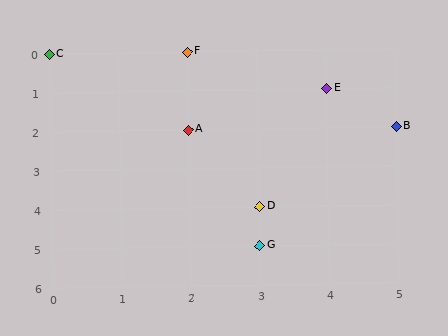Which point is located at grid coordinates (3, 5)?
Point G is at (3, 5).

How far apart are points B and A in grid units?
Points B and A are 3 columns apart.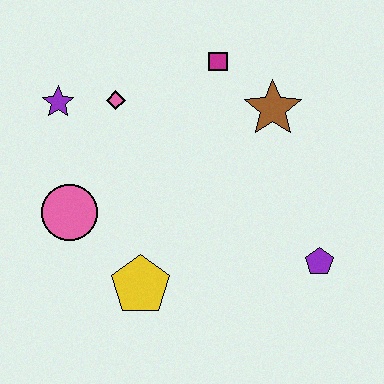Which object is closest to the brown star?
The magenta square is closest to the brown star.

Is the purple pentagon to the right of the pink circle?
Yes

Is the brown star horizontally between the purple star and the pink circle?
No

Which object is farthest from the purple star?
The purple pentagon is farthest from the purple star.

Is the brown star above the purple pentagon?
Yes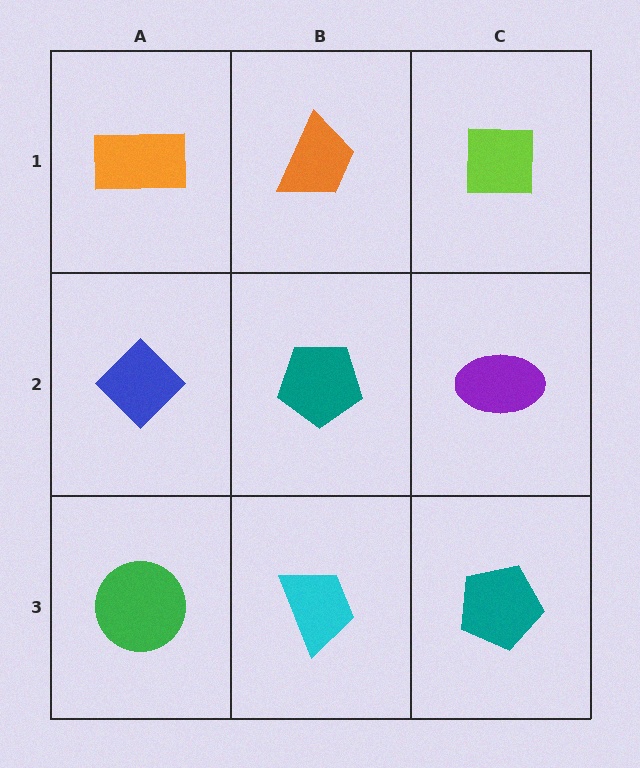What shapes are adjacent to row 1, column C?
A purple ellipse (row 2, column C), an orange trapezoid (row 1, column B).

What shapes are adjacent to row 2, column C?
A lime square (row 1, column C), a teal pentagon (row 3, column C), a teal pentagon (row 2, column B).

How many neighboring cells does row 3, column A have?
2.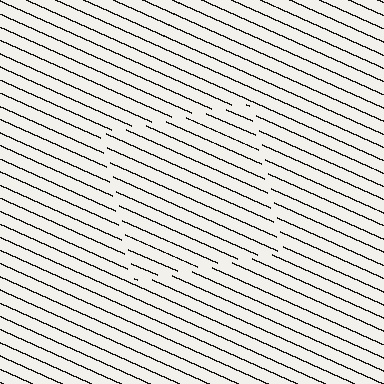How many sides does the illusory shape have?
4 sides — the line-ends trace a square.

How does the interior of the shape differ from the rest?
The interior of the shape contains the same grating, shifted by half a period — the contour is defined by the phase discontinuity where line-ends from the inner and outer gratings abut.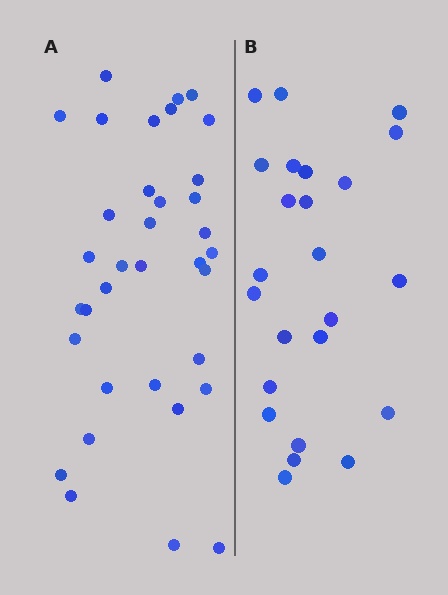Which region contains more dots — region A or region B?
Region A (the left region) has more dots.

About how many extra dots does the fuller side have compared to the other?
Region A has roughly 12 or so more dots than region B.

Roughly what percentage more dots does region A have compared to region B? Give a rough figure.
About 45% more.